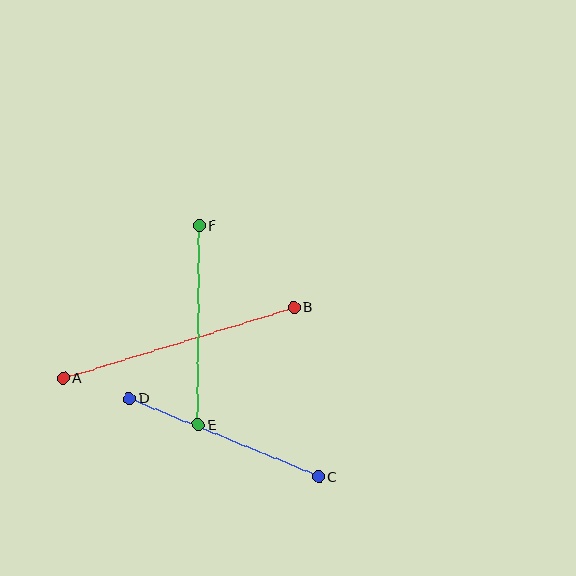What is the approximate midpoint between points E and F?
The midpoint is at approximately (199, 325) pixels.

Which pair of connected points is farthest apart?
Points A and B are farthest apart.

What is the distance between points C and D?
The distance is approximately 205 pixels.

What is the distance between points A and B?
The distance is approximately 241 pixels.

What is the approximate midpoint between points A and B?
The midpoint is at approximately (179, 343) pixels.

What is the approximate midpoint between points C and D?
The midpoint is at approximately (224, 438) pixels.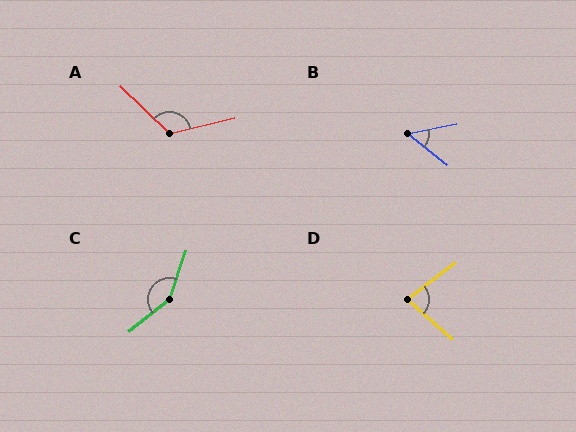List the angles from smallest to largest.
B (50°), D (79°), A (123°), C (148°).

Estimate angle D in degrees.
Approximately 79 degrees.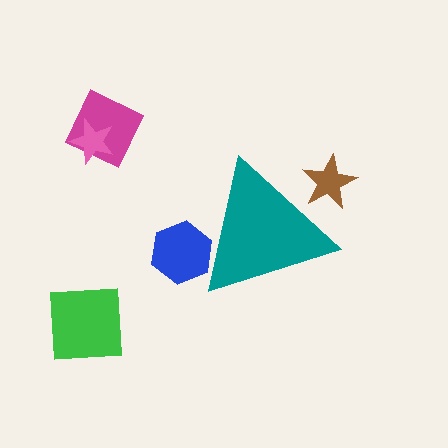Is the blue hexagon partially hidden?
Yes, the blue hexagon is partially hidden behind the teal triangle.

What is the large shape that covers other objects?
A teal triangle.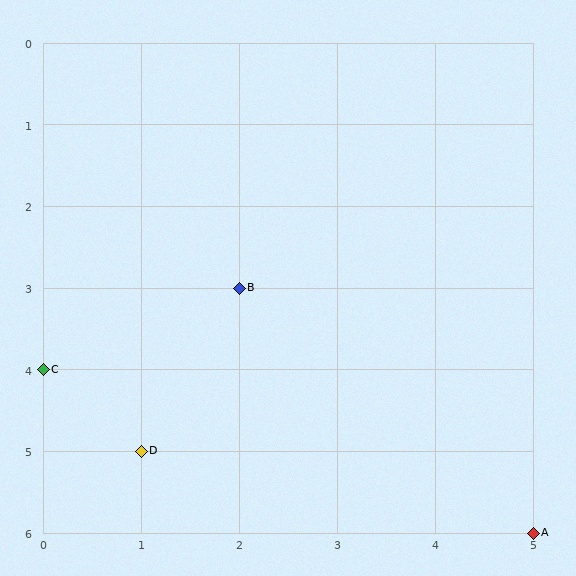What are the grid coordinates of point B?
Point B is at grid coordinates (2, 3).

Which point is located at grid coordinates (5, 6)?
Point A is at (5, 6).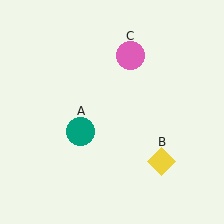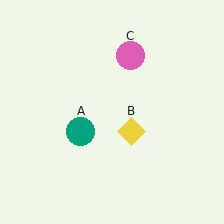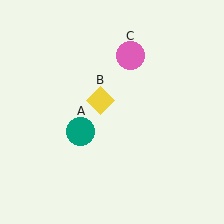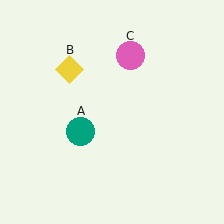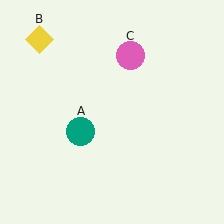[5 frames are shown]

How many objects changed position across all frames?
1 object changed position: yellow diamond (object B).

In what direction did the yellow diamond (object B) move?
The yellow diamond (object B) moved up and to the left.